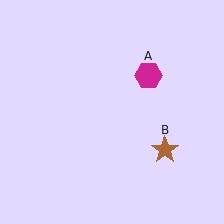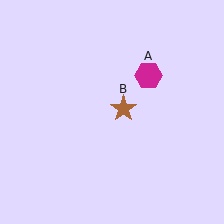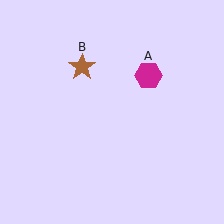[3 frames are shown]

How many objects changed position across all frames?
1 object changed position: brown star (object B).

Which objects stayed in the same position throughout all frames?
Magenta hexagon (object A) remained stationary.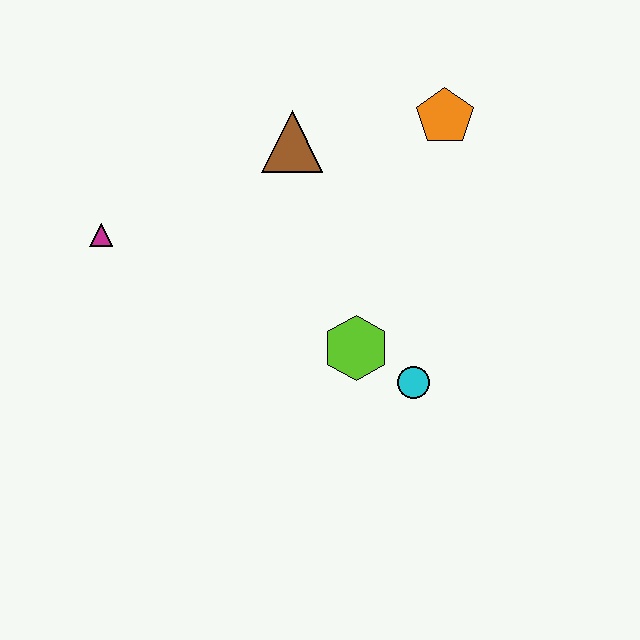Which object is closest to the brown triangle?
The orange pentagon is closest to the brown triangle.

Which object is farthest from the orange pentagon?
The magenta triangle is farthest from the orange pentagon.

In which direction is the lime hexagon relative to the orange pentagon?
The lime hexagon is below the orange pentagon.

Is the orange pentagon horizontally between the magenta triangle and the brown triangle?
No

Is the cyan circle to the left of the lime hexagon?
No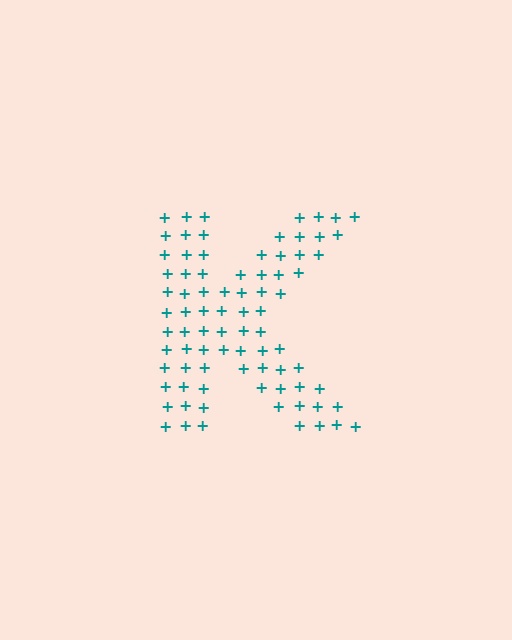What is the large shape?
The large shape is the letter K.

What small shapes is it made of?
It is made of small plus signs.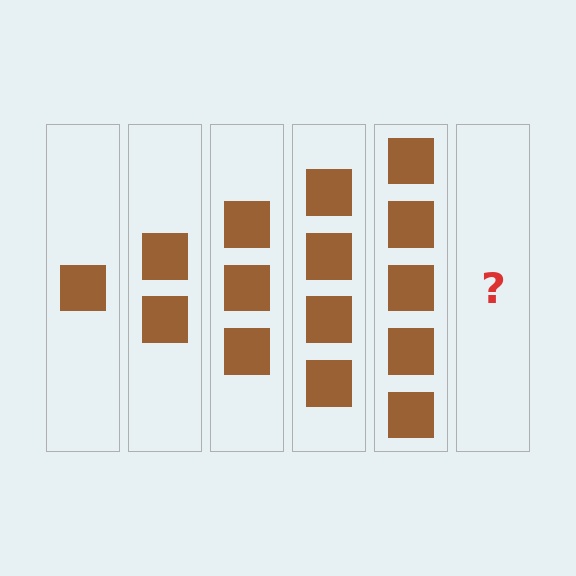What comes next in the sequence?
The next element should be 6 squares.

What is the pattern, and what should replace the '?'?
The pattern is that each step adds one more square. The '?' should be 6 squares.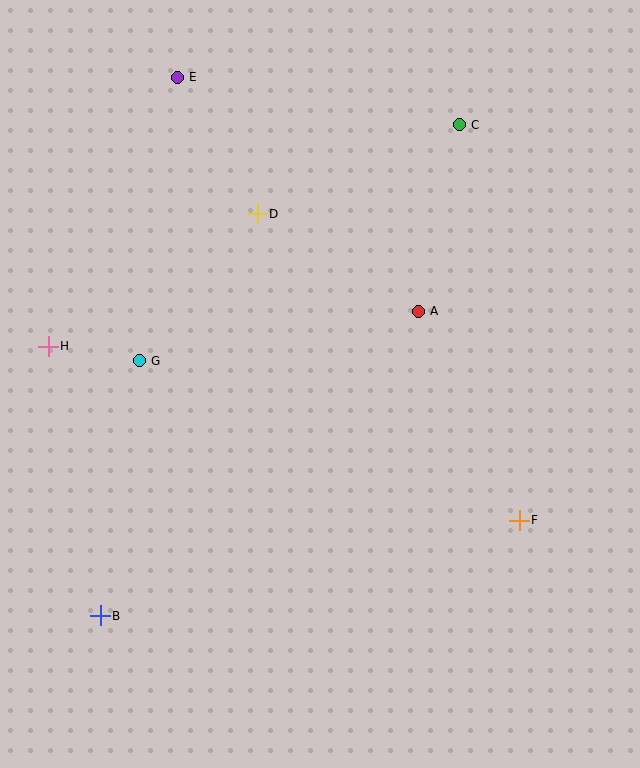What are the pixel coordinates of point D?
Point D is at (257, 214).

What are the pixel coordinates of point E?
Point E is at (177, 77).